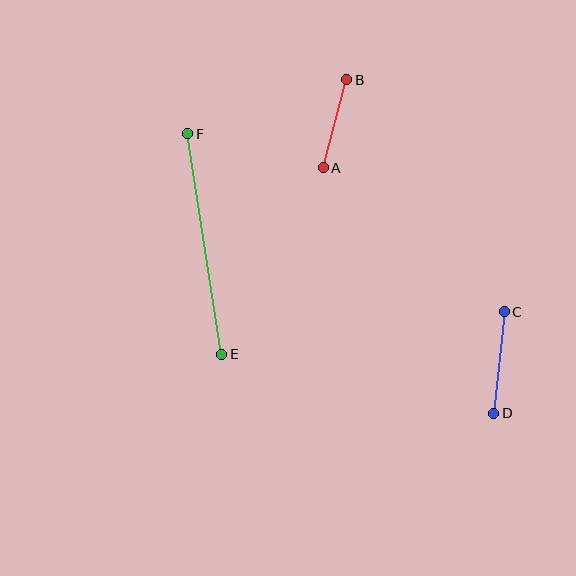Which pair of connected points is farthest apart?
Points E and F are farthest apart.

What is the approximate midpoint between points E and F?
The midpoint is at approximately (205, 244) pixels.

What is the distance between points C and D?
The distance is approximately 102 pixels.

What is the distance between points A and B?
The distance is approximately 91 pixels.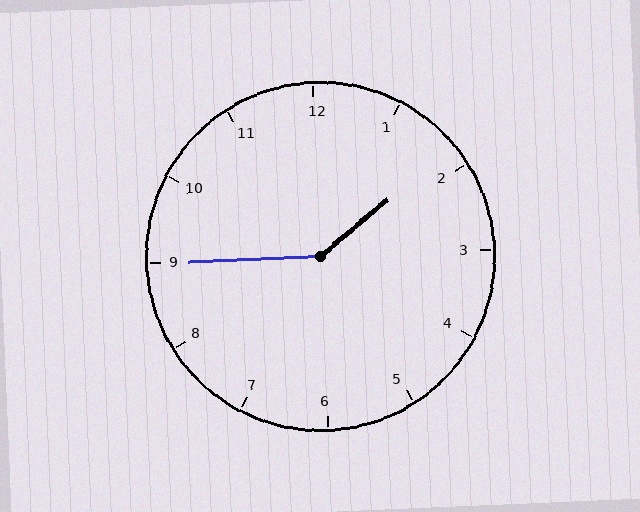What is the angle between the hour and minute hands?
Approximately 142 degrees.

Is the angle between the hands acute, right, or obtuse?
It is obtuse.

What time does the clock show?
1:45.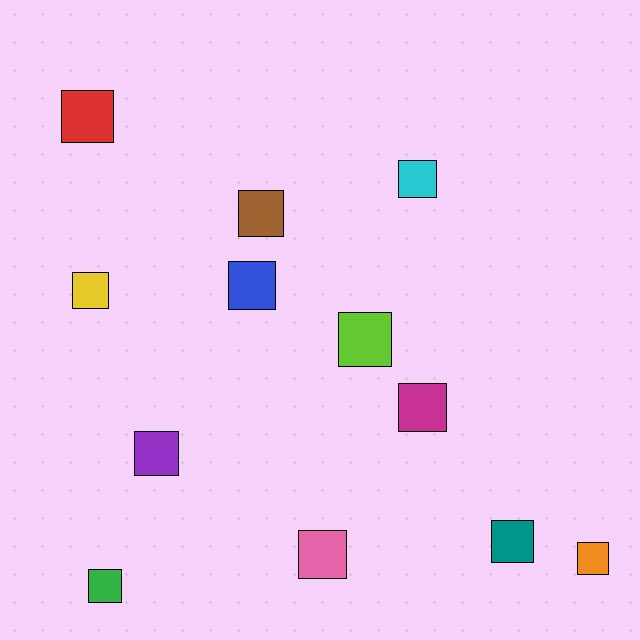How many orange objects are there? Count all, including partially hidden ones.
There is 1 orange object.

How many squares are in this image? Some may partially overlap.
There are 12 squares.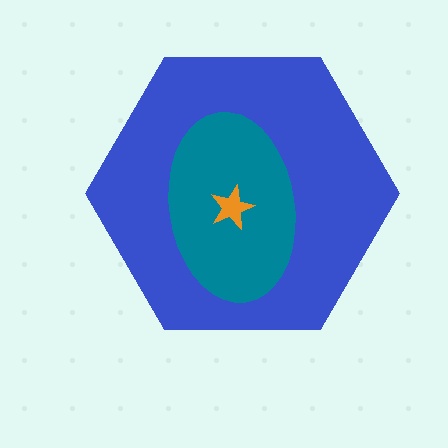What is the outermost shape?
The blue hexagon.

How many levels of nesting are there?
3.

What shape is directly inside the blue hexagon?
The teal ellipse.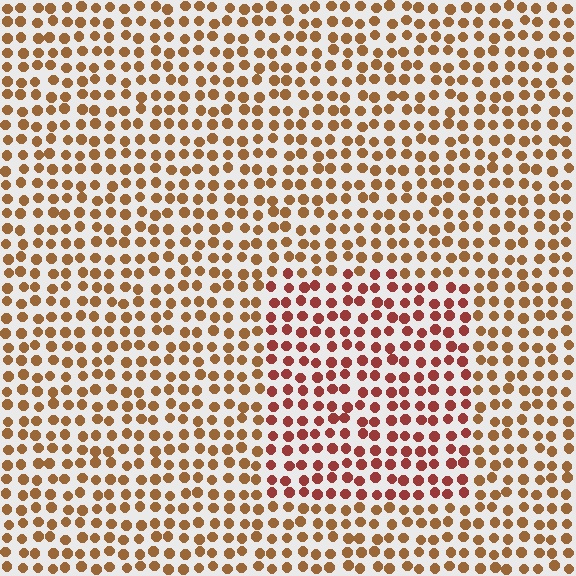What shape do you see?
I see a rectangle.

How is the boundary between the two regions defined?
The boundary is defined purely by a slight shift in hue (about 29 degrees). Spacing, size, and orientation are identical on both sides.